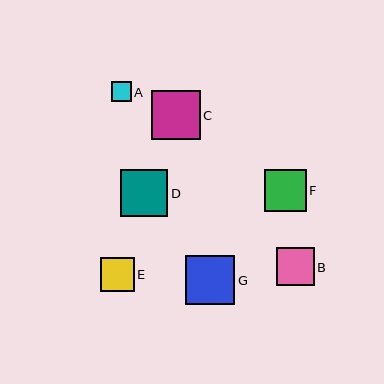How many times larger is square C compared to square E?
Square C is approximately 1.4 times the size of square E.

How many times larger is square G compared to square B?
Square G is approximately 1.3 times the size of square B.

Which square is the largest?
Square G is the largest with a size of approximately 49 pixels.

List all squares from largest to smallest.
From largest to smallest: G, C, D, F, B, E, A.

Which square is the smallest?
Square A is the smallest with a size of approximately 19 pixels.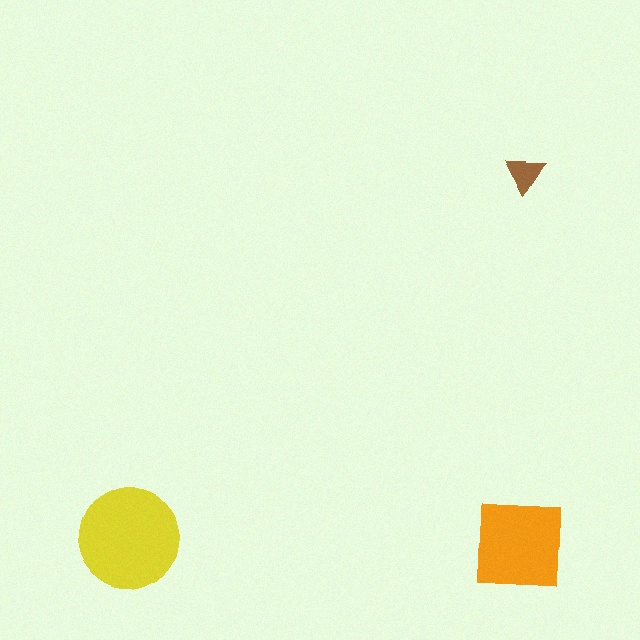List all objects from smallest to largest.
The brown triangle, the orange square, the yellow circle.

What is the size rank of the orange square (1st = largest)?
2nd.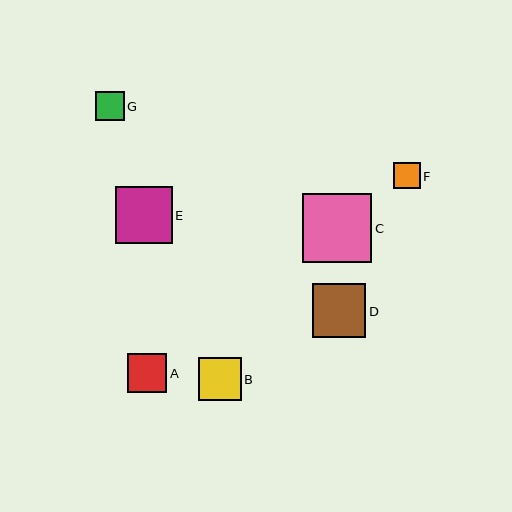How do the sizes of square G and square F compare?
Square G and square F are approximately the same size.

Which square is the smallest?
Square F is the smallest with a size of approximately 27 pixels.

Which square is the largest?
Square C is the largest with a size of approximately 69 pixels.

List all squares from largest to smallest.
From largest to smallest: C, E, D, B, A, G, F.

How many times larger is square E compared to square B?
Square E is approximately 1.3 times the size of square B.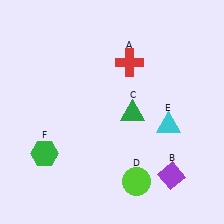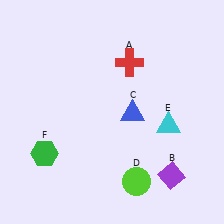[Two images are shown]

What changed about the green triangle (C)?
In Image 1, C is green. In Image 2, it changed to blue.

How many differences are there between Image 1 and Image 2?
There is 1 difference between the two images.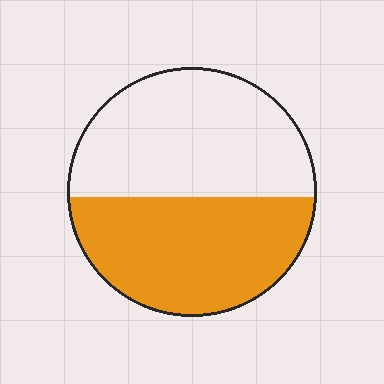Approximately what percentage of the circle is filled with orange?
Approximately 45%.